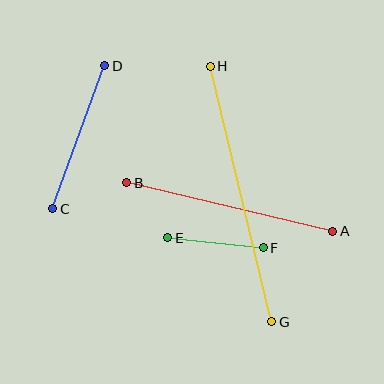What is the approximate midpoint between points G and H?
The midpoint is at approximately (241, 194) pixels.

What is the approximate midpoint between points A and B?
The midpoint is at approximately (230, 207) pixels.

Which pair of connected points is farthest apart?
Points G and H are farthest apart.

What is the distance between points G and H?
The distance is approximately 263 pixels.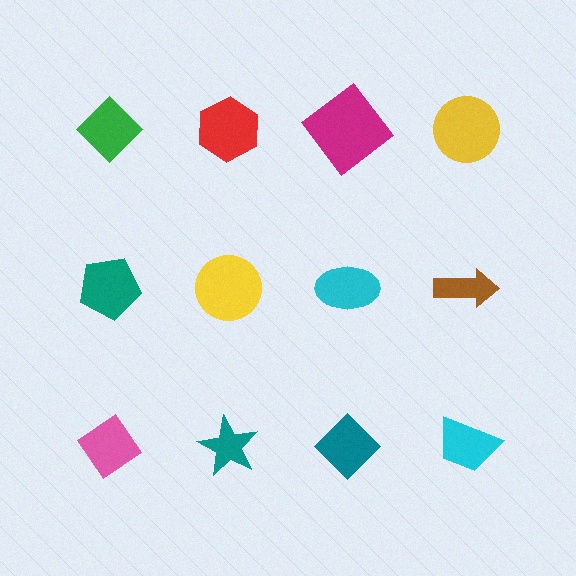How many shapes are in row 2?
4 shapes.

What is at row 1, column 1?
A green diamond.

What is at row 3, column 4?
A cyan trapezoid.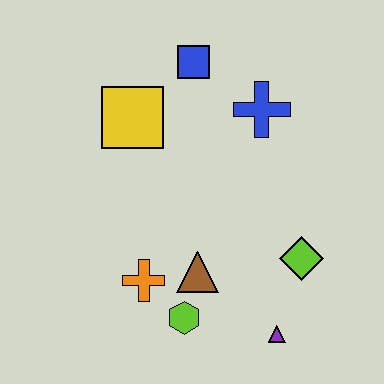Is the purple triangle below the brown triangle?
Yes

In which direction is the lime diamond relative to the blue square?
The lime diamond is below the blue square.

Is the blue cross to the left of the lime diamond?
Yes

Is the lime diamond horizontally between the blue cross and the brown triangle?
No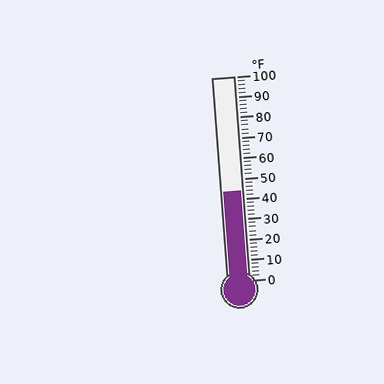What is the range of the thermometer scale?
The thermometer scale ranges from 0°F to 100°F.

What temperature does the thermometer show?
The thermometer shows approximately 44°F.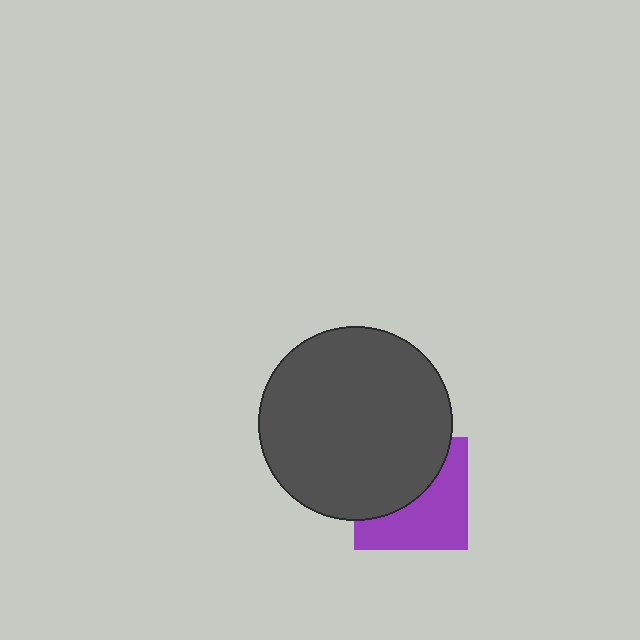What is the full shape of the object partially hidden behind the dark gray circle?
The partially hidden object is a purple square.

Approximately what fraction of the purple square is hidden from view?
Roughly 49% of the purple square is hidden behind the dark gray circle.